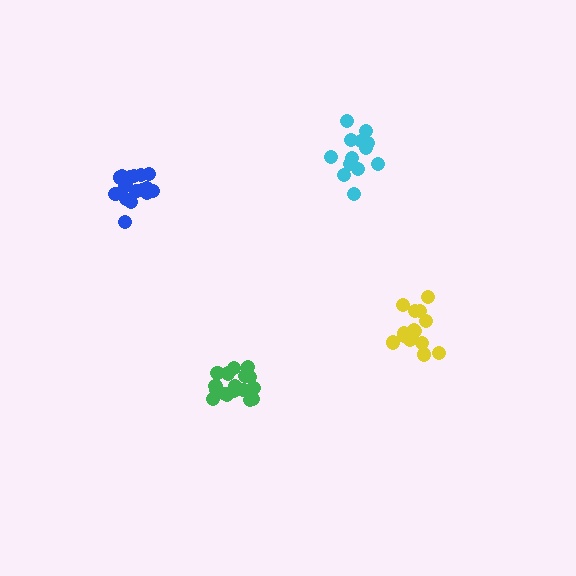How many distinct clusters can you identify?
There are 4 distinct clusters.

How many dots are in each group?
Group 1: 13 dots, Group 2: 19 dots, Group 3: 19 dots, Group 4: 15 dots (66 total).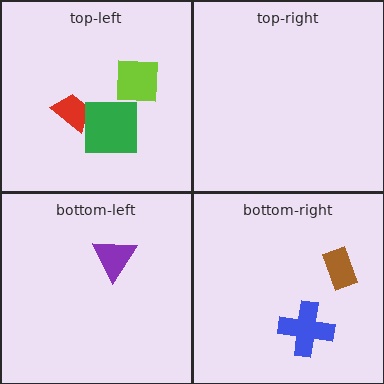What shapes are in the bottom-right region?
The brown rectangle, the blue cross.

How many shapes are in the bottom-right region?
2.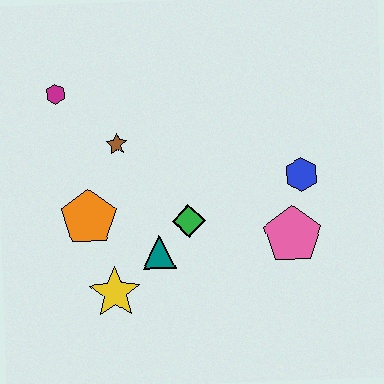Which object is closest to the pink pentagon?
The blue hexagon is closest to the pink pentagon.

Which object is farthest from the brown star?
The pink pentagon is farthest from the brown star.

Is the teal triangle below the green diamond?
Yes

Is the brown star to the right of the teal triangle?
No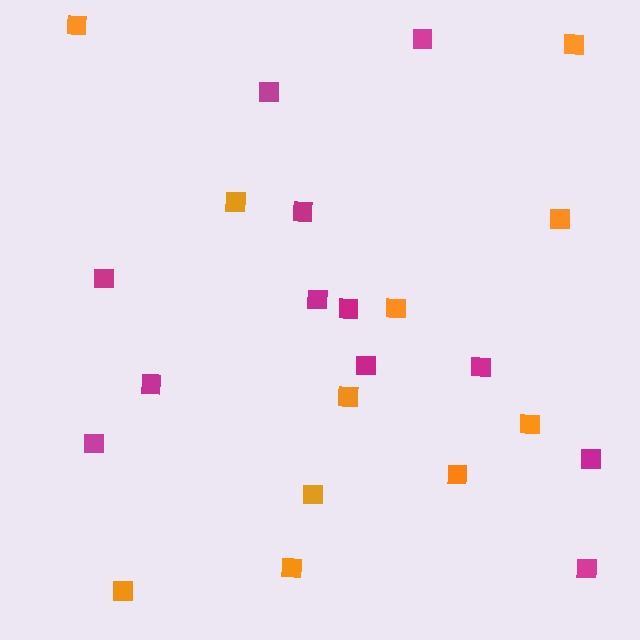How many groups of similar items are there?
There are 2 groups: one group of orange squares (11) and one group of magenta squares (12).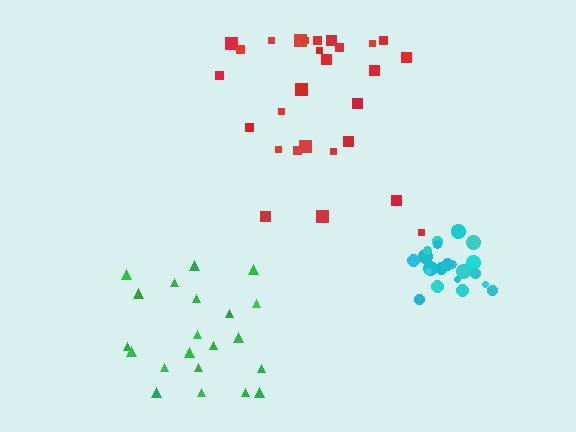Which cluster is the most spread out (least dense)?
Red.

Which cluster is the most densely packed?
Cyan.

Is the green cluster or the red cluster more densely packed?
Green.